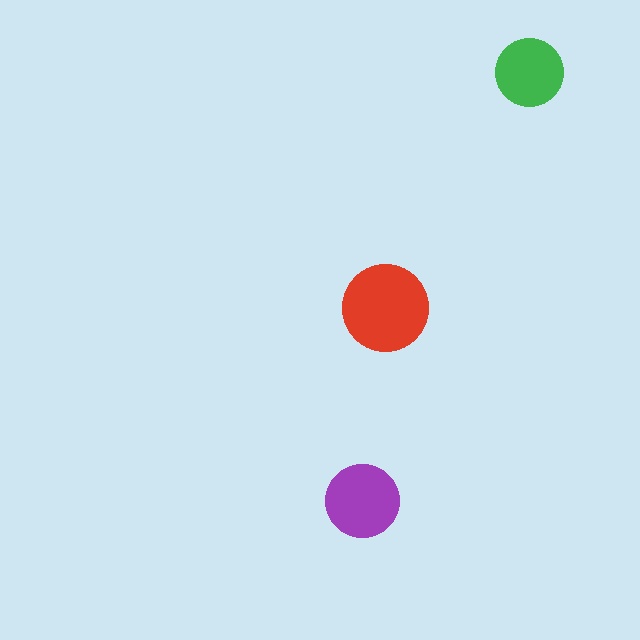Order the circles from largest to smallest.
the red one, the purple one, the green one.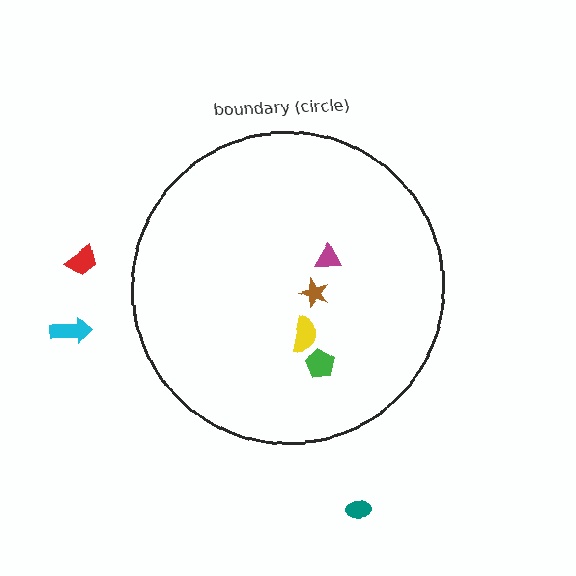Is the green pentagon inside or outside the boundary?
Inside.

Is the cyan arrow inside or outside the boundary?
Outside.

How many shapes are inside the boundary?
4 inside, 3 outside.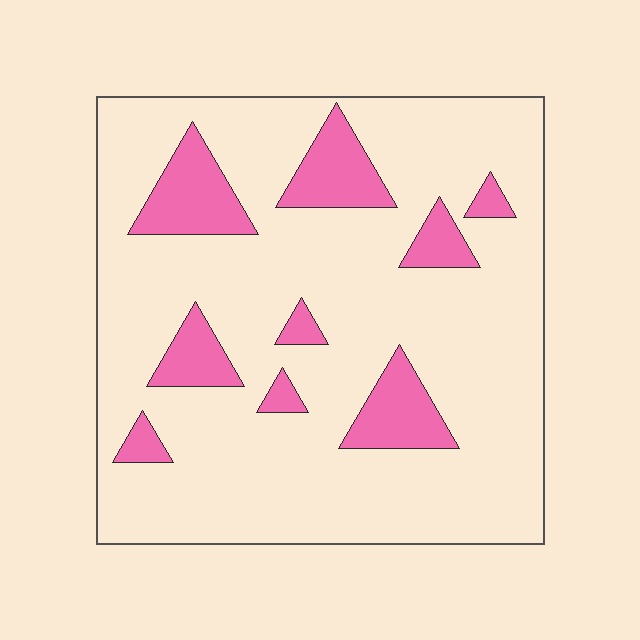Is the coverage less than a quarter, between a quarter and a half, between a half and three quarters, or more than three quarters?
Less than a quarter.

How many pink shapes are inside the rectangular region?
9.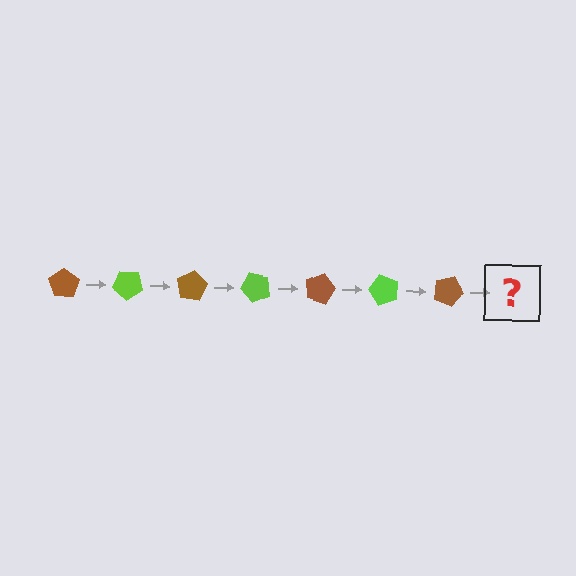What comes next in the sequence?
The next element should be a lime pentagon, rotated 280 degrees from the start.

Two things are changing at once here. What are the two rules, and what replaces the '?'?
The two rules are that it rotates 40 degrees each step and the color cycles through brown and lime. The '?' should be a lime pentagon, rotated 280 degrees from the start.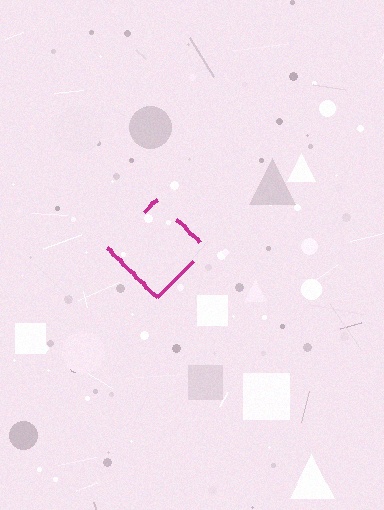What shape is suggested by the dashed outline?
The dashed outline suggests a diamond.